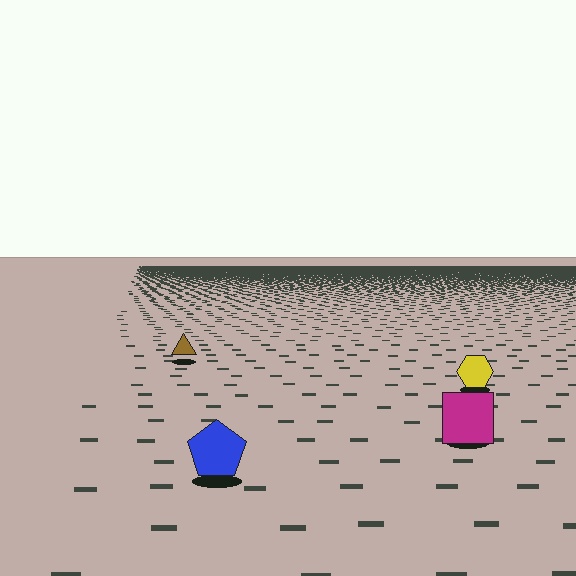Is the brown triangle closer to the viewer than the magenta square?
No. The magenta square is closer — you can tell from the texture gradient: the ground texture is coarser near it.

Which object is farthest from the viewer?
The brown triangle is farthest from the viewer. It appears smaller and the ground texture around it is denser.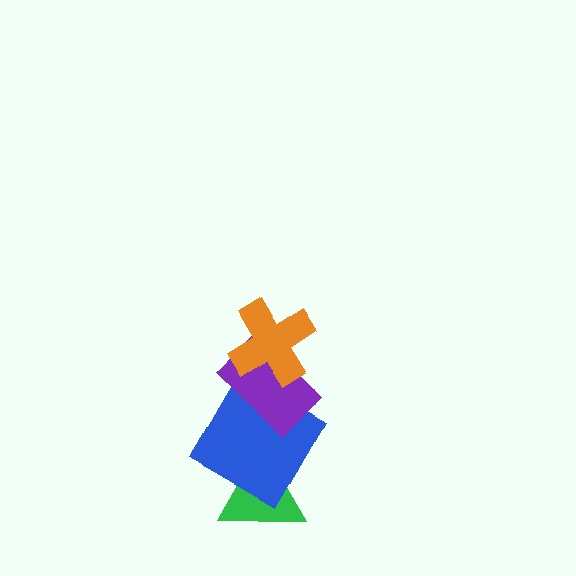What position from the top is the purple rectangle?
The purple rectangle is 2nd from the top.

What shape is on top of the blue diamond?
The purple rectangle is on top of the blue diamond.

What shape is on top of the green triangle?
The blue diamond is on top of the green triangle.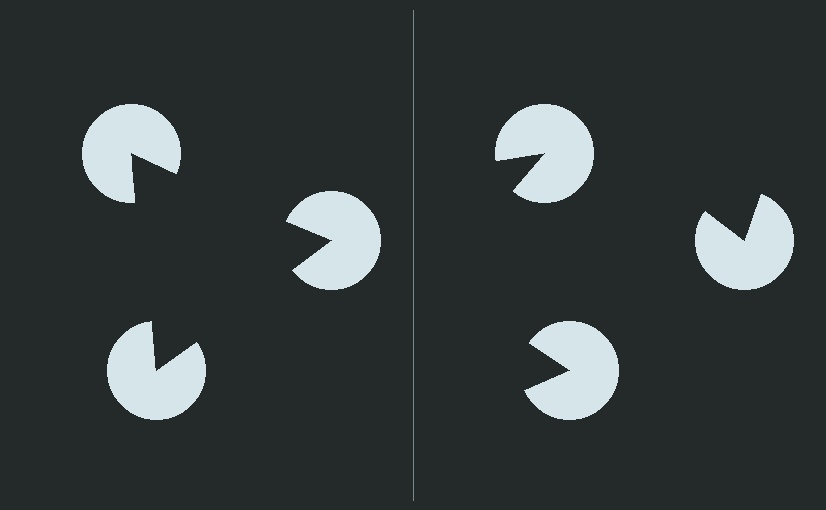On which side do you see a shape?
An illusory triangle appears on the left side. On the right side the wedge cuts are rotated, so no coherent shape forms.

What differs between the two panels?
The pac-man discs are positioned identically on both sides; only the wedge orientations differ. On the left they align to a triangle; on the right they are misaligned.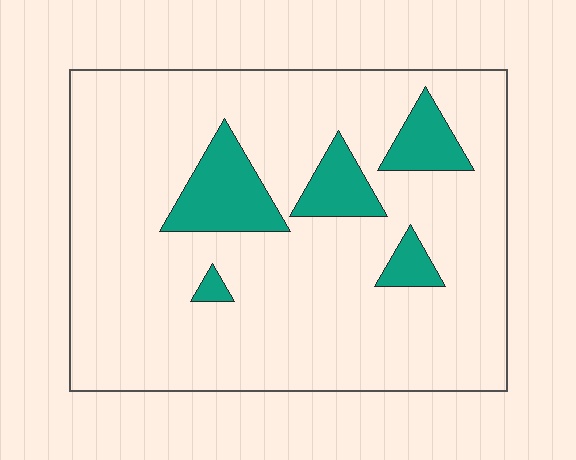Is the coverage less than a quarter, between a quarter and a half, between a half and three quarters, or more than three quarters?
Less than a quarter.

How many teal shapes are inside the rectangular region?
5.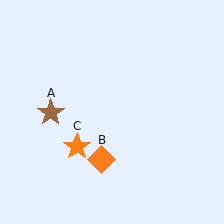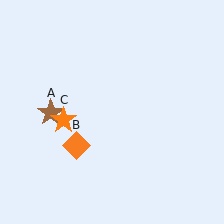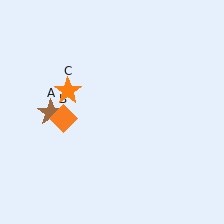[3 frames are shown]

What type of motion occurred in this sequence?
The orange diamond (object B), orange star (object C) rotated clockwise around the center of the scene.